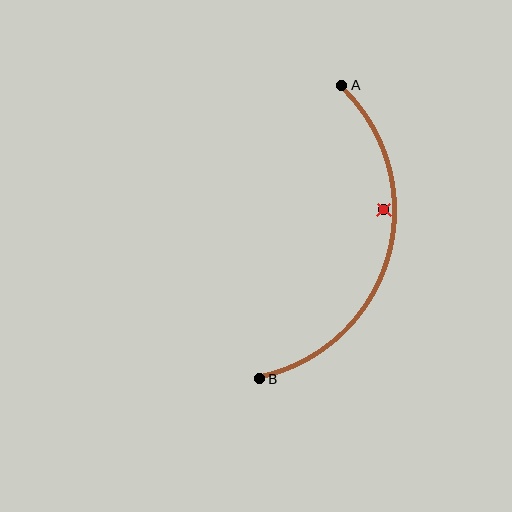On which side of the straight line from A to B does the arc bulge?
The arc bulges to the right of the straight line connecting A and B.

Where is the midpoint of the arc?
The arc midpoint is the point on the curve farthest from the straight line joining A and B. It sits to the right of that line.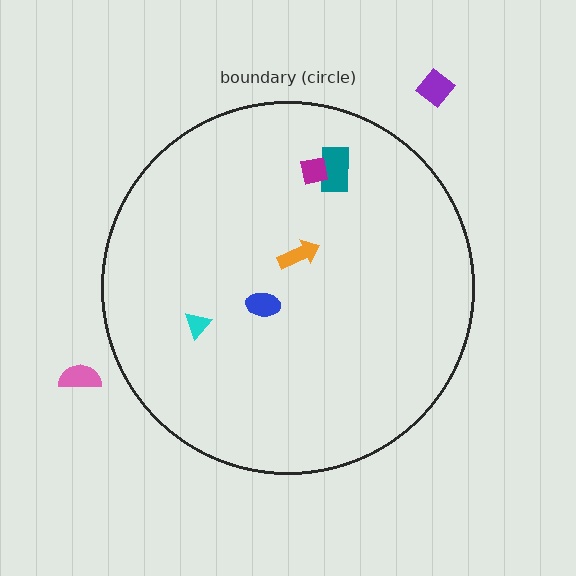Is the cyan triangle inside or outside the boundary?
Inside.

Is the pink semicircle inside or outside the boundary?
Outside.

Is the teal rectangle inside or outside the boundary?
Inside.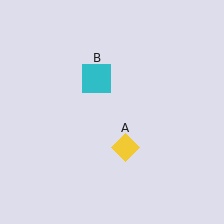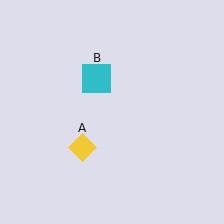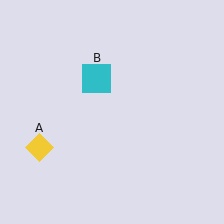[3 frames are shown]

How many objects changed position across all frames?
1 object changed position: yellow diamond (object A).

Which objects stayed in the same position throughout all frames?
Cyan square (object B) remained stationary.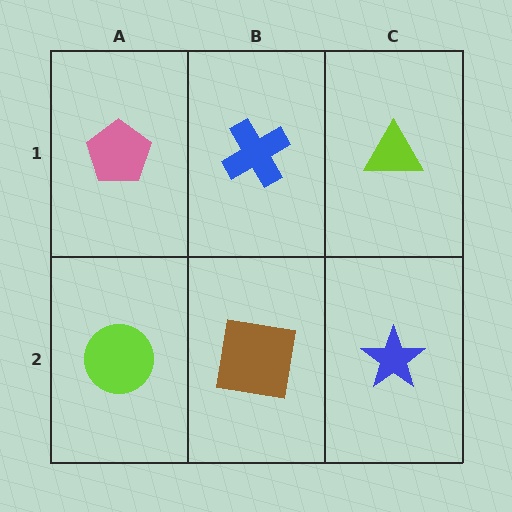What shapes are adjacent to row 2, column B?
A blue cross (row 1, column B), a lime circle (row 2, column A), a blue star (row 2, column C).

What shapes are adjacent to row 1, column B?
A brown square (row 2, column B), a pink pentagon (row 1, column A), a lime triangle (row 1, column C).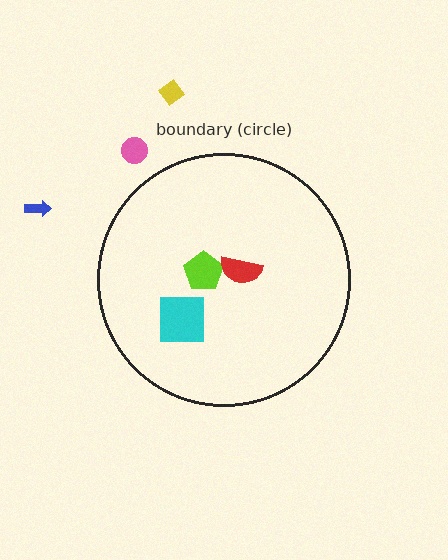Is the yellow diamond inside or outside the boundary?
Outside.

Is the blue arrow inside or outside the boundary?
Outside.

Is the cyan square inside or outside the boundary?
Inside.